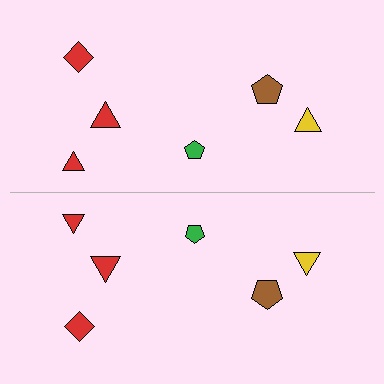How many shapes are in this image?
There are 12 shapes in this image.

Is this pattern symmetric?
Yes, this pattern has bilateral (reflection) symmetry.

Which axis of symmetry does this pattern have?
The pattern has a horizontal axis of symmetry running through the center of the image.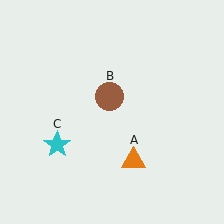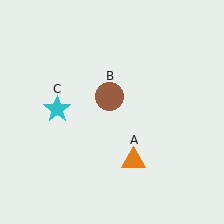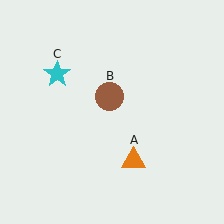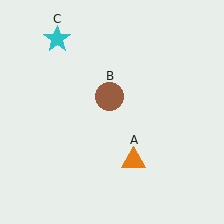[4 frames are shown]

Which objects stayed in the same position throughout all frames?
Orange triangle (object A) and brown circle (object B) remained stationary.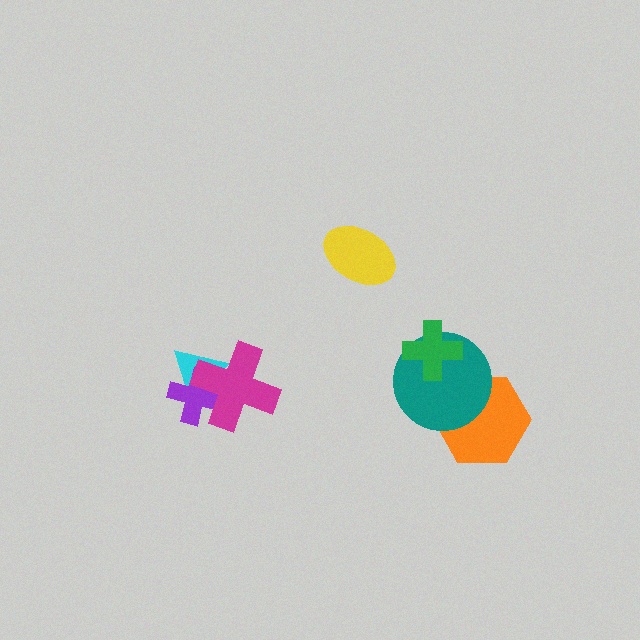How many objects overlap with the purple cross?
2 objects overlap with the purple cross.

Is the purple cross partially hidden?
Yes, it is partially covered by another shape.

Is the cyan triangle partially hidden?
Yes, it is partially covered by another shape.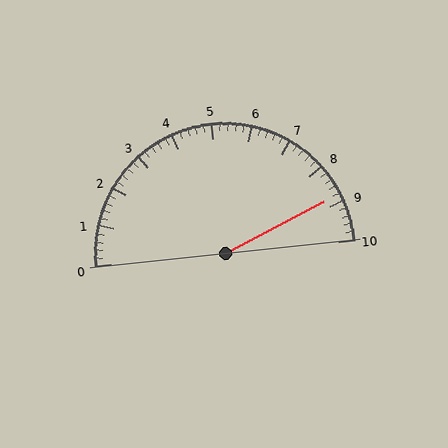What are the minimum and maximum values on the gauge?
The gauge ranges from 0 to 10.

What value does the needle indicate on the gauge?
The needle indicates approximately 8.8.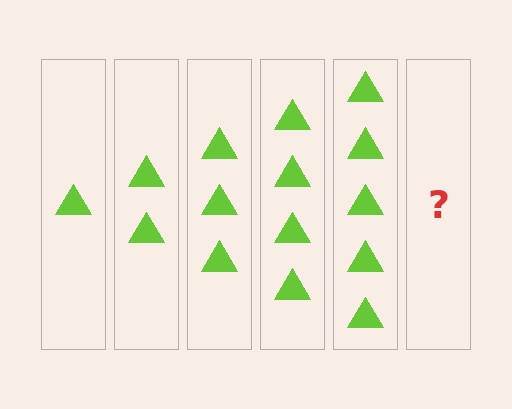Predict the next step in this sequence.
The next step is 6 triangles.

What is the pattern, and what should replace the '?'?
The pattern is that each step adds one more triangle. The '?' should be 6 triangles.